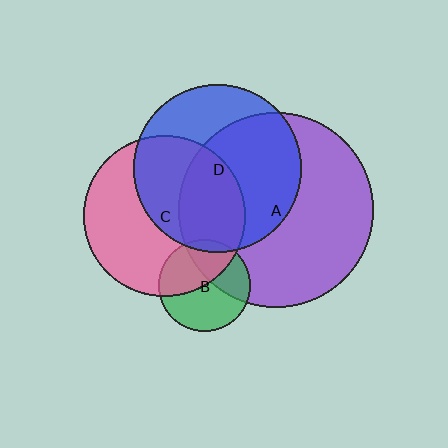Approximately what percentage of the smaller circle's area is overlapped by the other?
Approximately 5%.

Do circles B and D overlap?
Yes.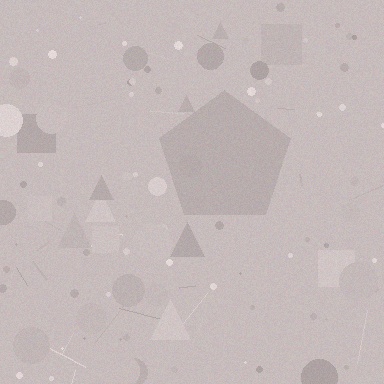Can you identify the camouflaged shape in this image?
The camouflaged shape is a pentagon.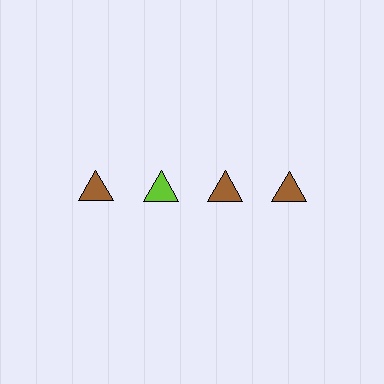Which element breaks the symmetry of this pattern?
The lime triangle in the top row, second from left column breaks the symmetry. All other shapes are brown triangles.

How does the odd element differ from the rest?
It has a different color: lime instead of brown.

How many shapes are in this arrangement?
There are 4 shapes arranged in a grid pattern.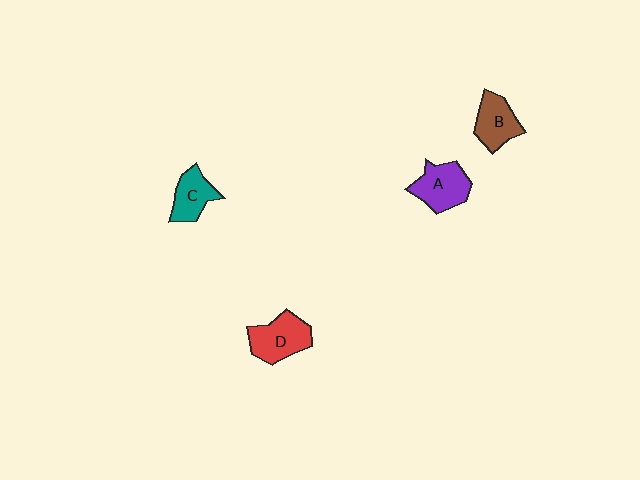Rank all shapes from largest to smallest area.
From largest to smallest: D (red), A (purple), B (brown), C (teal).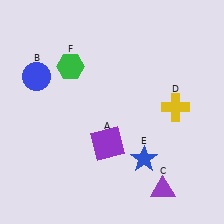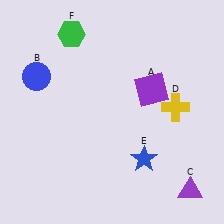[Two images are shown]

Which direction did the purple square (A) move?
The purple square (A) moved up.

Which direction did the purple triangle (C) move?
The purple triangle (C) moved right.